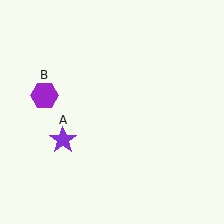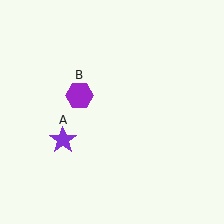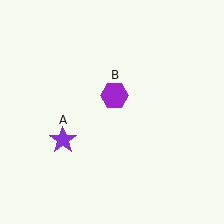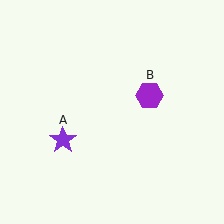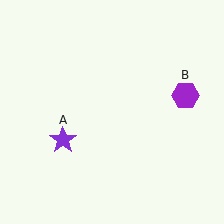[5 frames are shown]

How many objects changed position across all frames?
1 object changed position: purple hexagon (object B).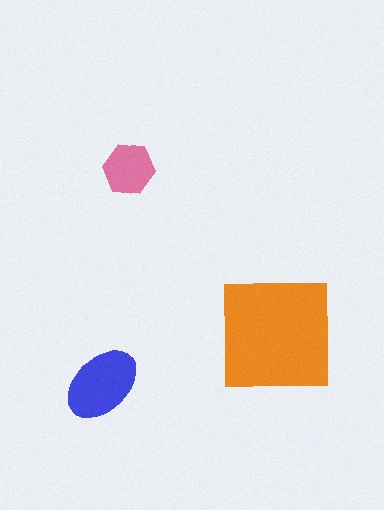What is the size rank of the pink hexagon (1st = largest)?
3rd.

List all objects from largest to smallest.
The orange square, the blue ellipse, the pink hexagon.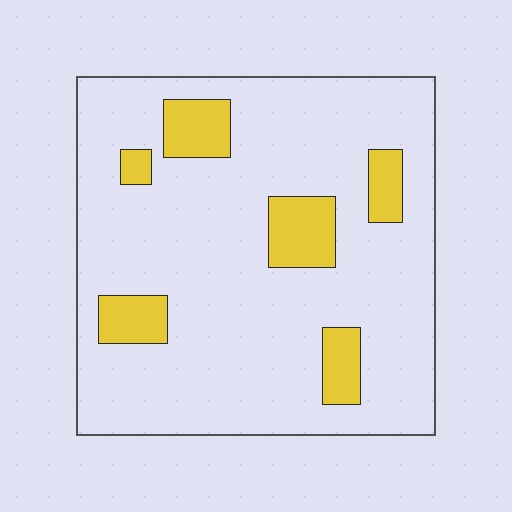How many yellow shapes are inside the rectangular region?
6.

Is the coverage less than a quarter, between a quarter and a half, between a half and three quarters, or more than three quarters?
Less than a quarter.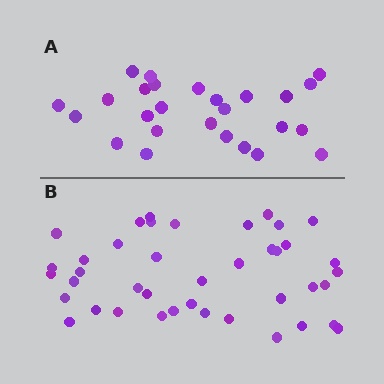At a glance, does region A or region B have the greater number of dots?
Region B (the bottom region) has more dots.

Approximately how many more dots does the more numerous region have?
Region B has approximately 15 more dots than region A.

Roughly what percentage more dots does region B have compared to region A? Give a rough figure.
About 60% more.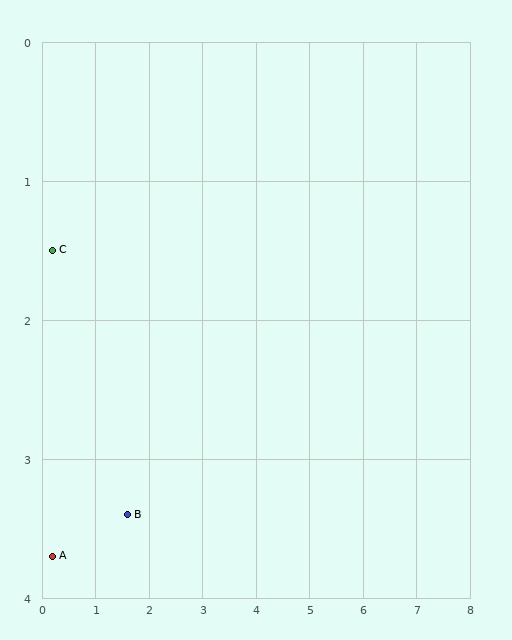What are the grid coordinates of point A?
Point A is at approximately (0.2, 3.7).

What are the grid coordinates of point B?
Point B is at approximately (1.6, 3.4).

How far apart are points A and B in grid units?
Points A and B are about 1.4 grid units apart.